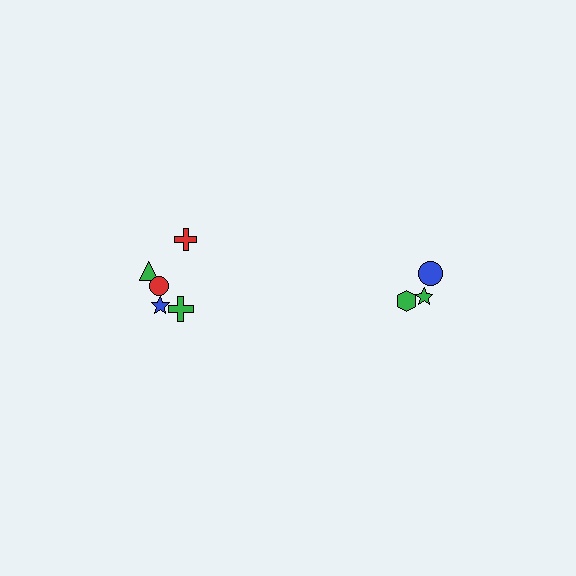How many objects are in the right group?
There are 3 objects.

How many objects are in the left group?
There are 5 objects.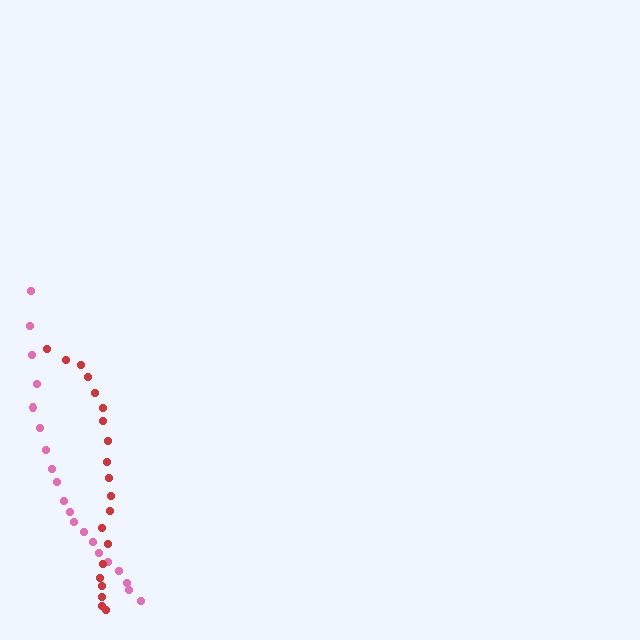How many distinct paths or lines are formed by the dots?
There are 2 distinct paths.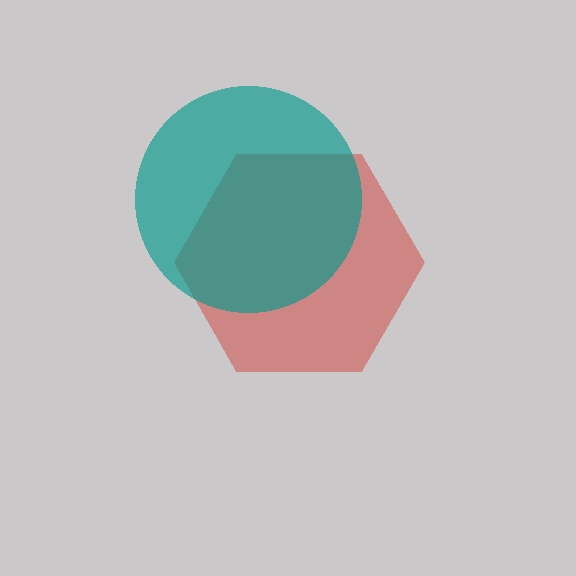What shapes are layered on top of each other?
The layered shapes are: a red hexagon, a teal circle.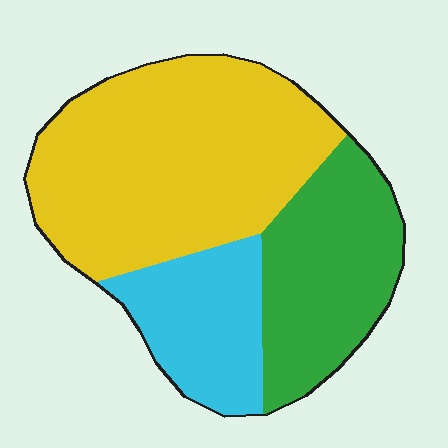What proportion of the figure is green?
Green takes up about one quarter (1/4) of the figure.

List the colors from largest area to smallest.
From largest to smallest: yellow, green, cyan.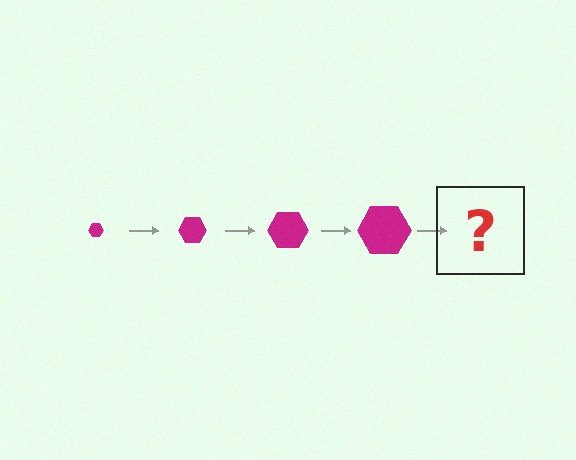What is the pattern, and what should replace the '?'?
The pattern is that the hexagon gets progressively larger each step. The '?' should be a magenta hexagon, larger than the previous one.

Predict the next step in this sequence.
The next step is a magenta hexagon, larger than the previous one.